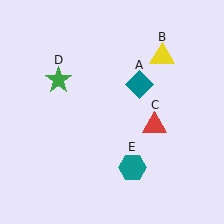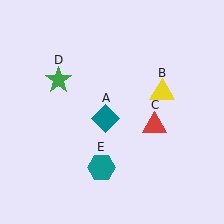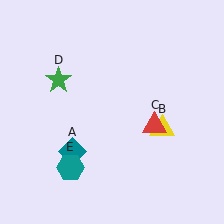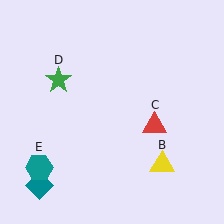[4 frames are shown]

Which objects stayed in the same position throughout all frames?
Red triangle (object C) and green star (object D) remained stationary.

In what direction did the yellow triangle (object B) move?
The yellow triangle (object B) moved down.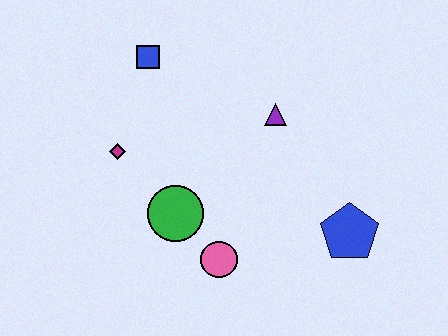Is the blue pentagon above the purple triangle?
No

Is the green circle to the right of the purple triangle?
No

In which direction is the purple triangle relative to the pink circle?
The purple triangle is above the pink circle.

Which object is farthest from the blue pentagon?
The blue square is farthest from the blue pentagon.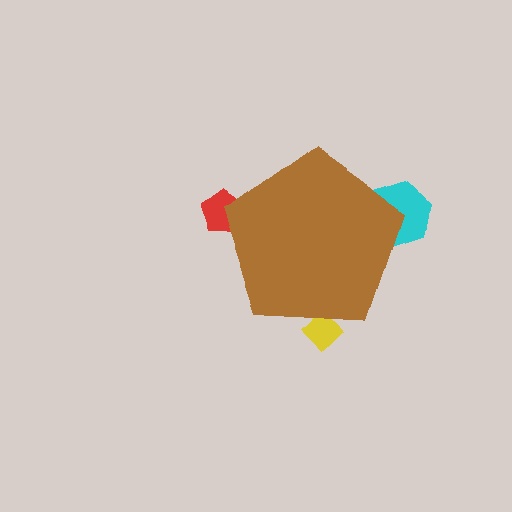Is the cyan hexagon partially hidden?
Yes, the cyan hexagon is partially hidden behind the brown pentagon.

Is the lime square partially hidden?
Yes, the lime square is partially hidden behind the brown pentagon.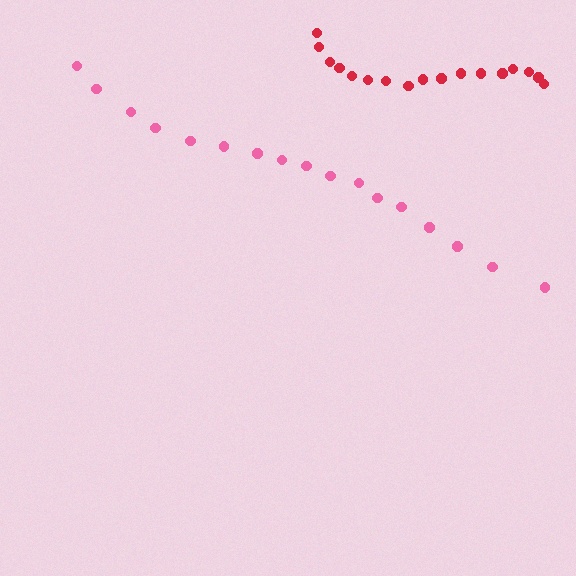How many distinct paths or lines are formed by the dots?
There are 2 distinct paths.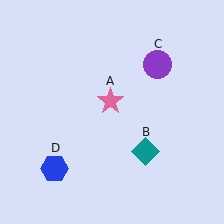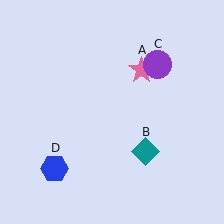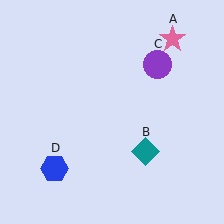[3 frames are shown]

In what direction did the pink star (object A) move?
The pink star (object A) moved up and to the right.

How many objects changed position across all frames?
1 object changed position: pink star (object A).